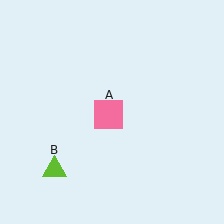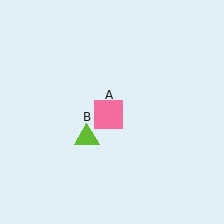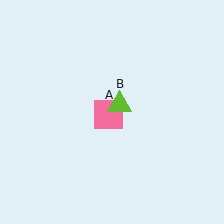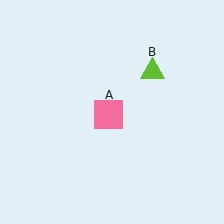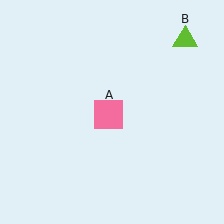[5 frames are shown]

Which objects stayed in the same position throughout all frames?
Pink square (object A) remained stationary.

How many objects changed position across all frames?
1 object changed position: lime triangle (object B).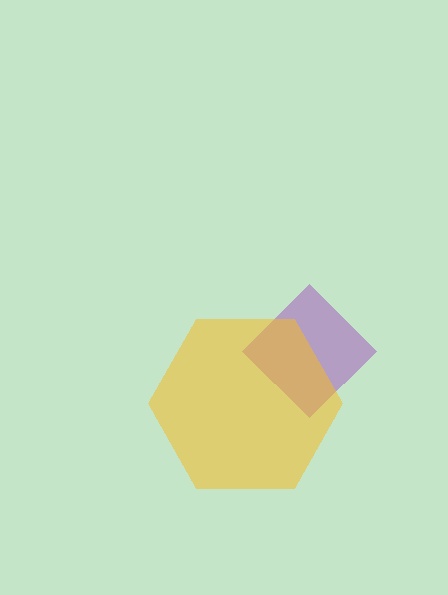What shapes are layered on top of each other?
The layered shapes are: a purple diamond, a yellow hexagon.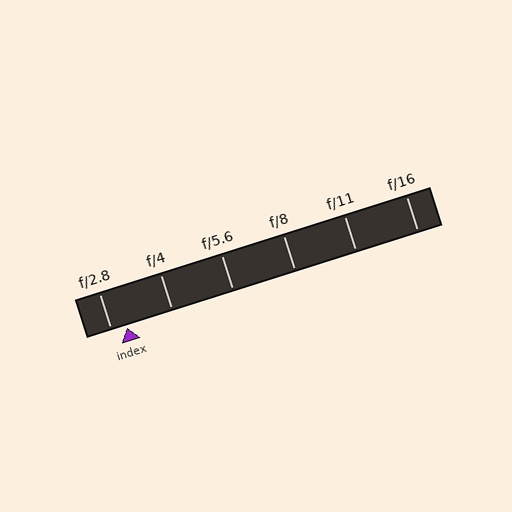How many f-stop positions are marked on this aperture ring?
There are 6 f-stop positions marked.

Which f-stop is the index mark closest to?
The index mark is closest to f/2.8.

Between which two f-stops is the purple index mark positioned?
The index mark is between f/2.8 and f/4.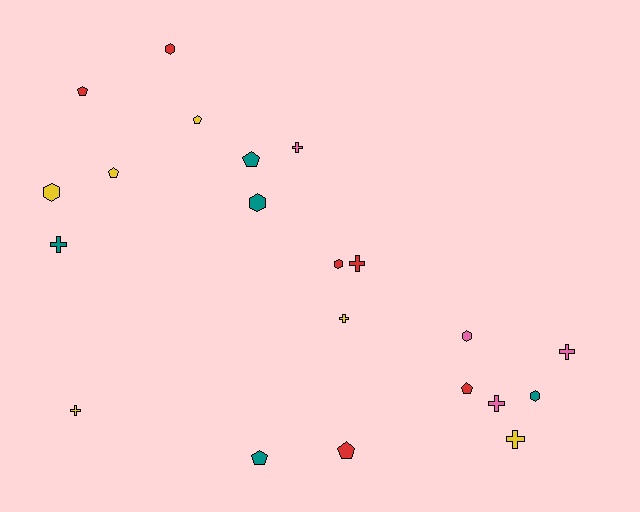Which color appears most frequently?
Yellow, with 6 objects.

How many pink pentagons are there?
There are no pink pentagons.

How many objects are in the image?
There are 21 objects.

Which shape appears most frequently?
Cross, with 8 objects.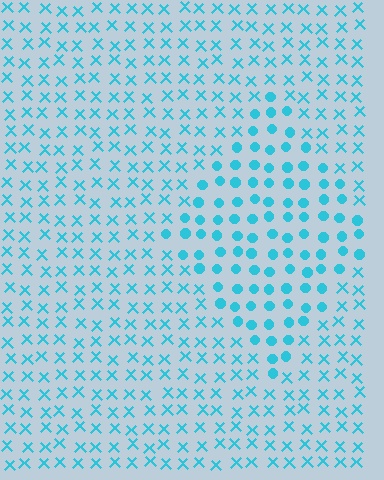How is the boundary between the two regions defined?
The boundary is defined by a change in element shape: circles inside vs. X marks outside. All elements share the same color and spacing.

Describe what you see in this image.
The image is filled with small cyan elements arranged in a uniform grid. A diamond-shaped region contains circles, while the surrounding area contains X marks. The boundary is defined purely by the change in element shape.